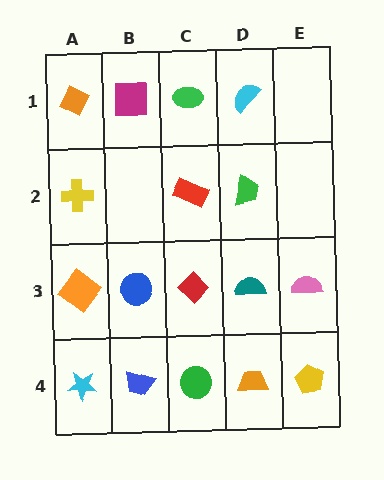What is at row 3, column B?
A blue circle.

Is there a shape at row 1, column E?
No, that cell is empty.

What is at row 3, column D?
A teal semicircle.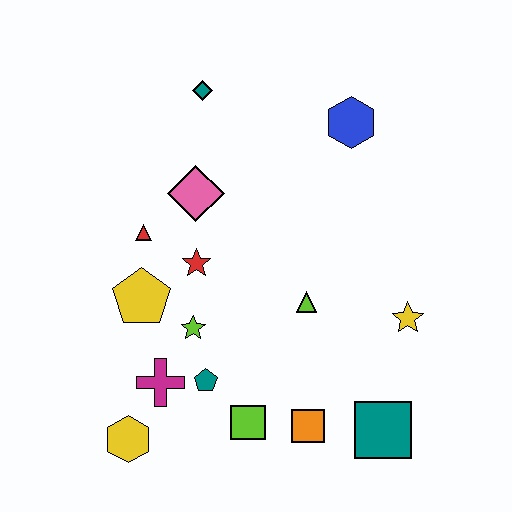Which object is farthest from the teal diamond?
The teal square is farthest from the teal diamond.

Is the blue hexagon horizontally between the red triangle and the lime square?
No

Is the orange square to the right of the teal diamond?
Yes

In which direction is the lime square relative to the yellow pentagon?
The lime square is below the yellow pentagon.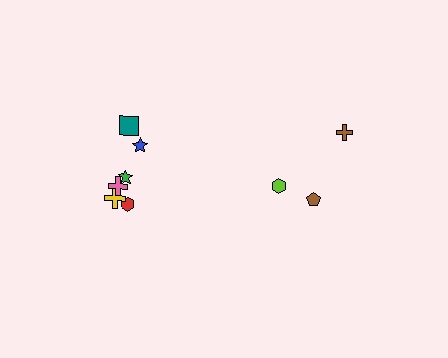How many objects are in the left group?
There are 6 objects.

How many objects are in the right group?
There are 3 objects.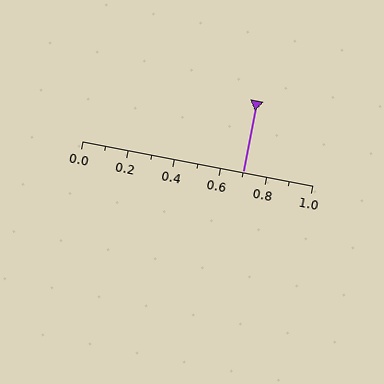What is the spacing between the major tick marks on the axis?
The major ticks are spaced 0.2 apart.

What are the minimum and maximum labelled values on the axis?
The axis runs from 0.0 to 1.0.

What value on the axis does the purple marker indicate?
The marker indicates approximately 0.7.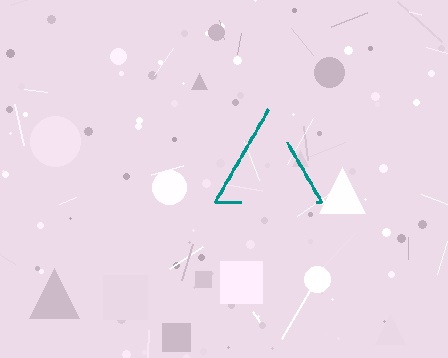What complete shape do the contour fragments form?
The contour fragments form a triangle.